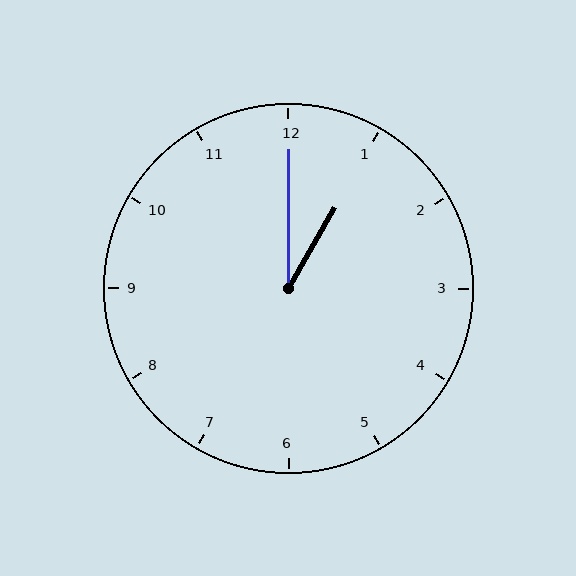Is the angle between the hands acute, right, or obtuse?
It is acute.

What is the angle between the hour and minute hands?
Approximately 30 degrees.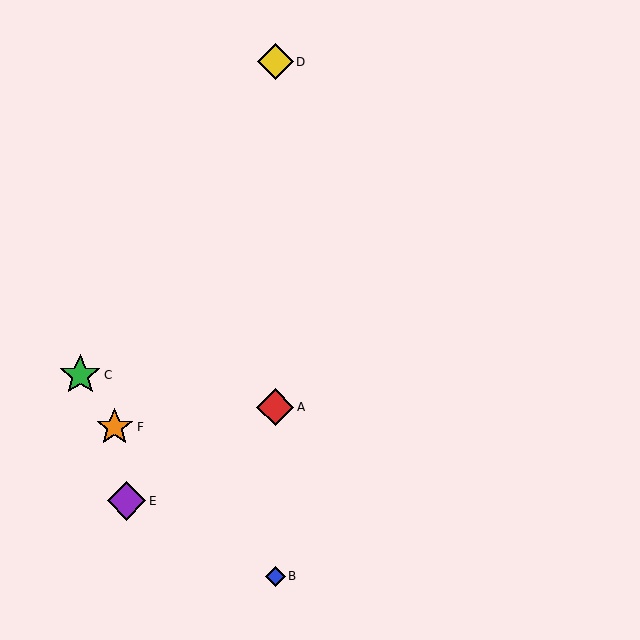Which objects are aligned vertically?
Objects A, B, D are aligned vertically.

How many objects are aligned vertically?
3 objects (A, B, D) are aligned vertically.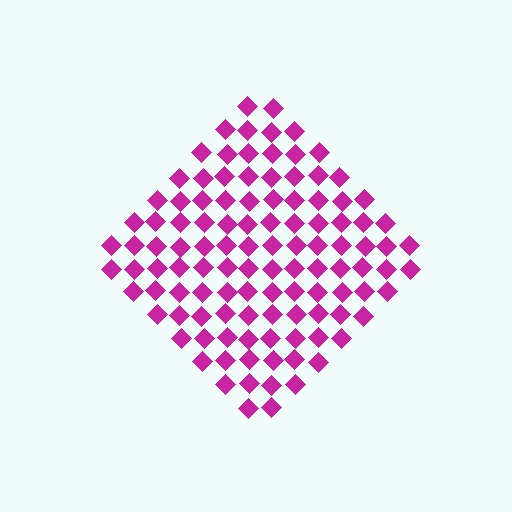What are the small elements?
The small elements are diamonds.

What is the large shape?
The large shape is a diamond.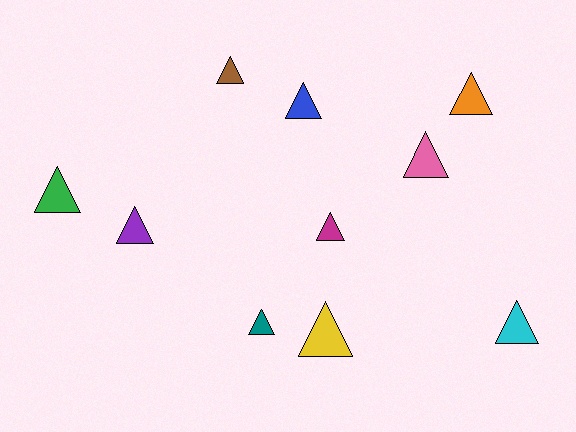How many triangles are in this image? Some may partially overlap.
There are 10 triangles.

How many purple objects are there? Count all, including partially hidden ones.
There is 1 purple object.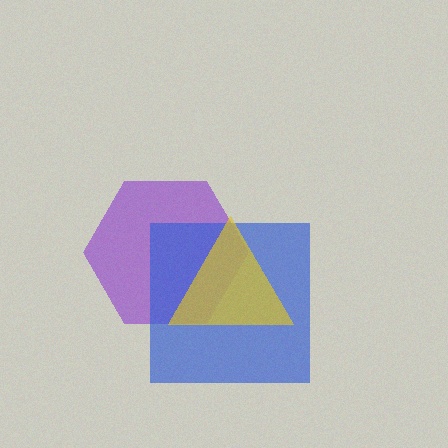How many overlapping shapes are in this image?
There are 3 overlapping shapes in the image.